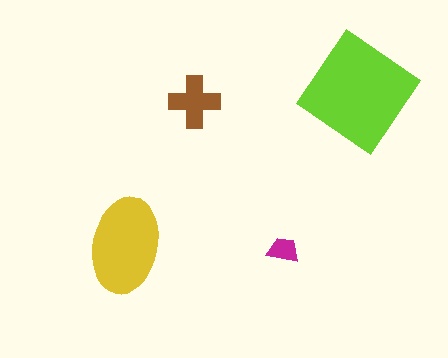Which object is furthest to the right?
The lime diamond is rightmost.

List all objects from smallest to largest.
The magenta trapezoid, the brown cross, the yellow ellipse, the lime diamond.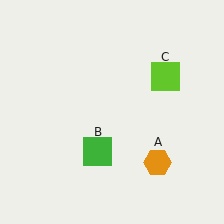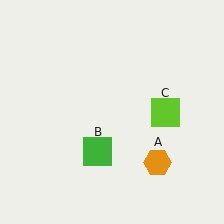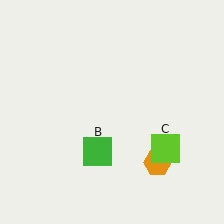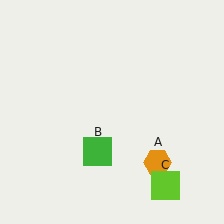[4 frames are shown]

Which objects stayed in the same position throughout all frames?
Orange hexagon (object A) and green square (object B) remained stationary.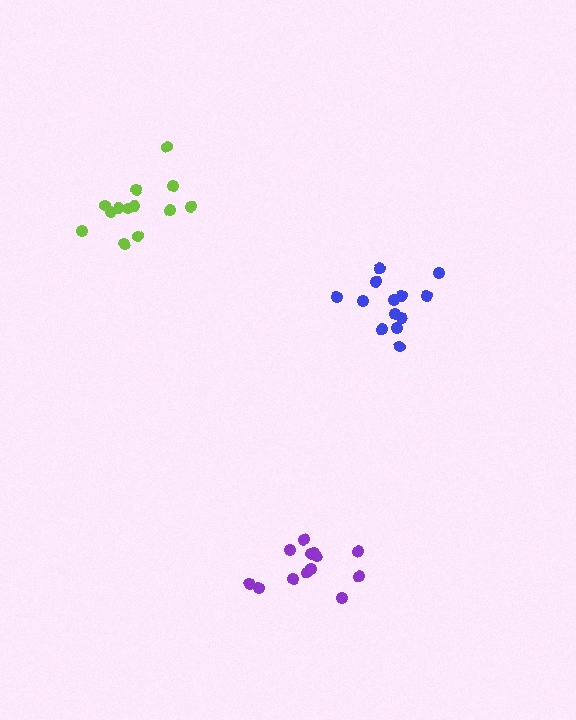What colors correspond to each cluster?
The clusters are colored: purple, blue, lime.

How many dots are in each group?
Group 1: 13 dots, Group 2: 13 dots, Group 3: 13 dots (39 total).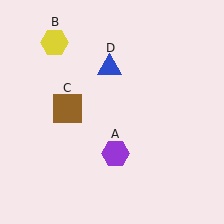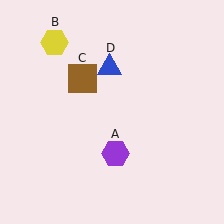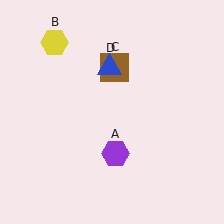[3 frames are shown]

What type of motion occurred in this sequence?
The brown square (object C) rotated clockwise around the center of the scene.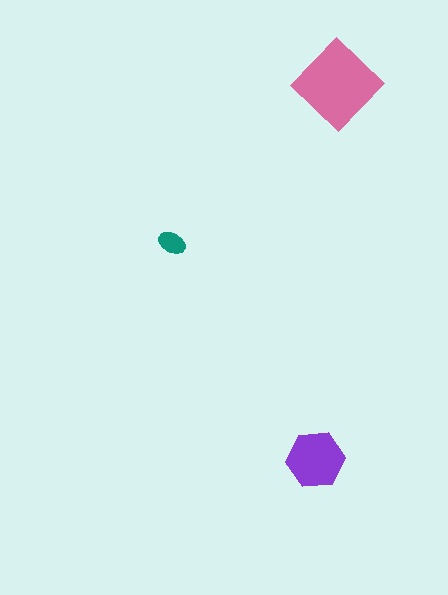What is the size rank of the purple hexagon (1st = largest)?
2nd.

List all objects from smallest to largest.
The teal ellipse, the purple hexagon, the pink diamond.